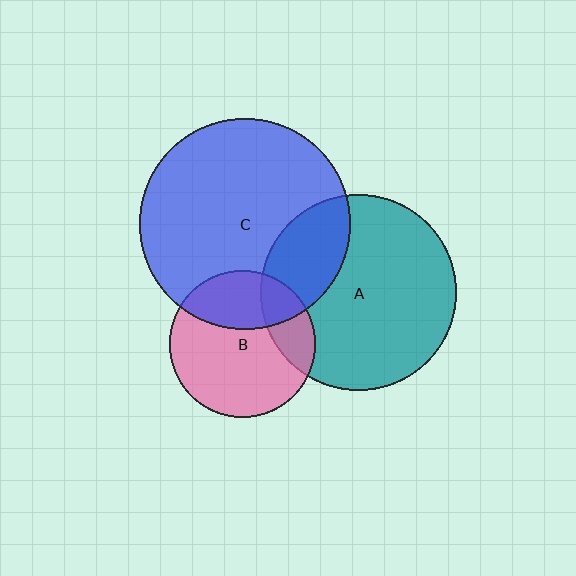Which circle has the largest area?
Circle C (blue).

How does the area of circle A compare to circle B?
Approximately 1.8 times.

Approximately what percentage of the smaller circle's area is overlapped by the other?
Approximately 30%.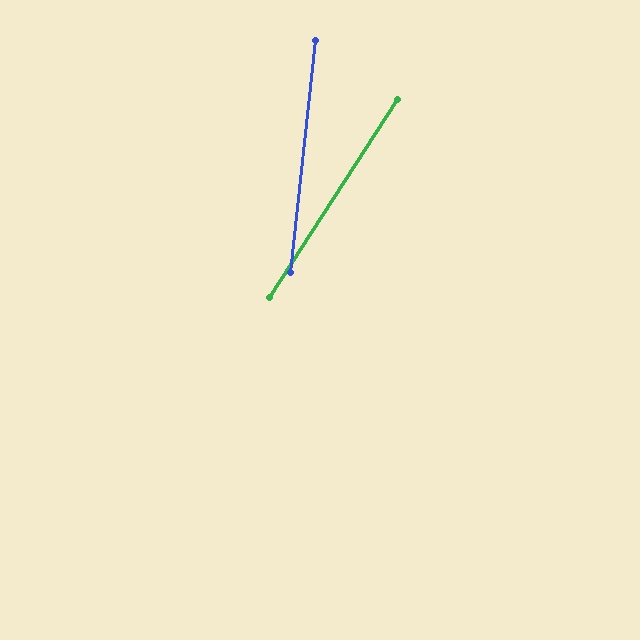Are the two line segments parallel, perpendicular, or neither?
Neither parallel nor perpendicular — they differ by about 27°.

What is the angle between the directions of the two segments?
Approximately 27 degrees.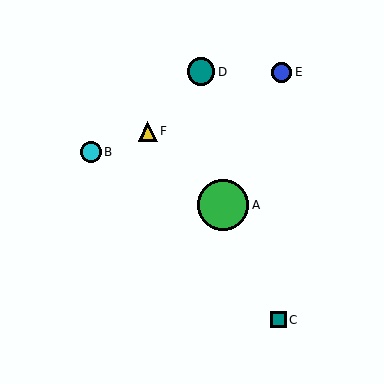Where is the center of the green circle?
The center of the green circle is at (223, 205).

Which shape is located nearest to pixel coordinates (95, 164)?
The cyan circle (labeled B) at (91, 152) is nearest to that location.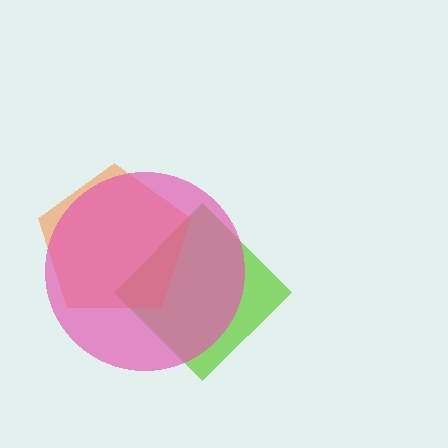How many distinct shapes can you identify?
There are 3 distinct shapes: a lime diamond, an orange pentagon, a pink circle.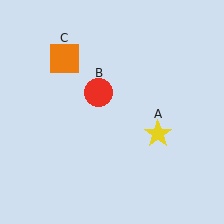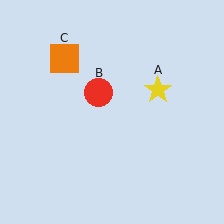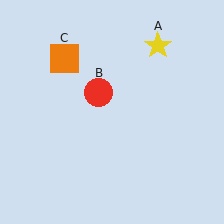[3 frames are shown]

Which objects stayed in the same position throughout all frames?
Red circle (object B) and orange square (object C) remained stationary.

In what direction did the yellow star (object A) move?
The yellow star (object A) moved up.